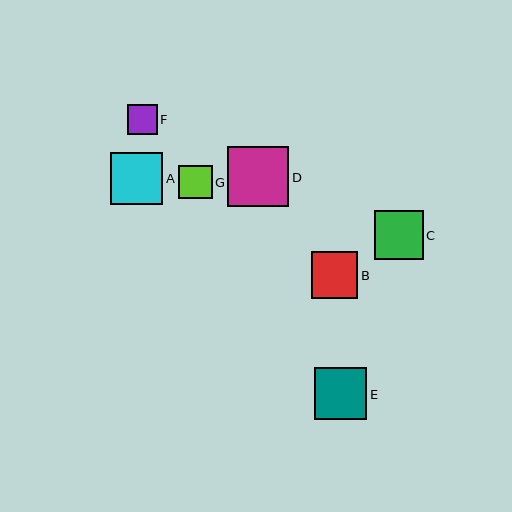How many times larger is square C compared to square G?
Square C is approximately 1.5 times the size of square G.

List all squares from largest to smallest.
From largest to smallest: D, A, E, C, B, G, F.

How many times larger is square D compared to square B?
Square D is approximately 1.3 times the size of square B.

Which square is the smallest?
Square F is the smallest with a size of approximately 30 pixels.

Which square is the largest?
Square D is the largest with a size of approximately 61 pixels.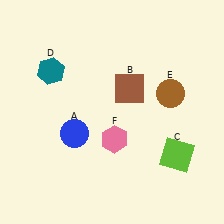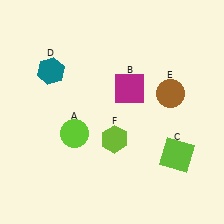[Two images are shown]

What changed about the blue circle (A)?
In Image 1, A is blue. In Image 2, it changed to lime.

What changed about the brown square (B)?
In Image 1, B is brown. In Image 2, it changed to magenta.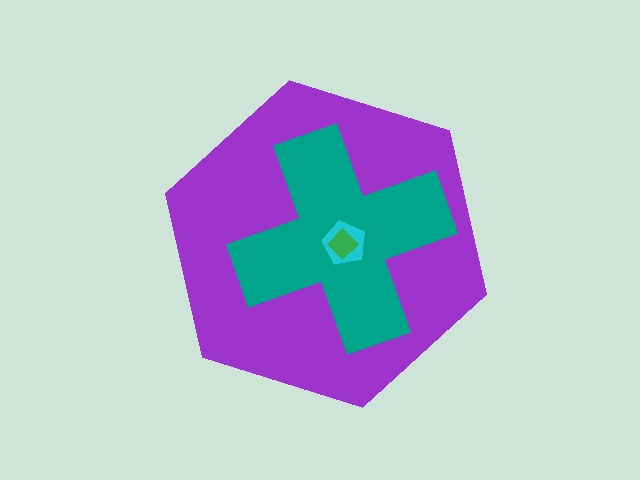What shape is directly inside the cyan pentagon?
The green diamond.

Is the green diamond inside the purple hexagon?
Yes.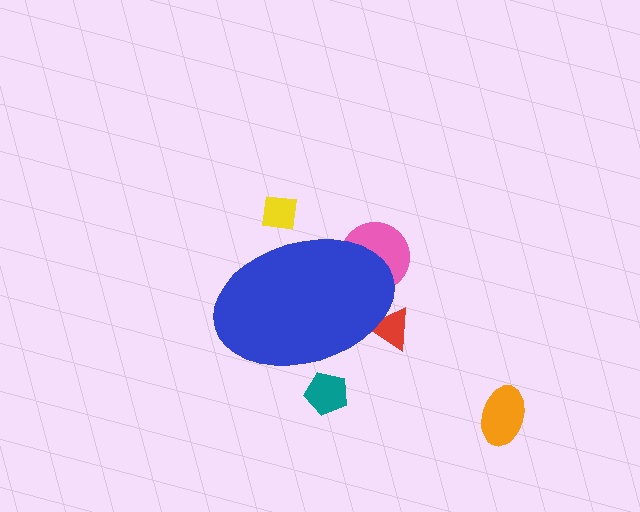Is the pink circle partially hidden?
Yes, the pink circle is partially hidden behind the blue ellipse.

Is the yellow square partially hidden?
Yes, the yellow square is partially hidden behind the blue ellipse.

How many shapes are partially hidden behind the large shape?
4 shapes are partially hidden.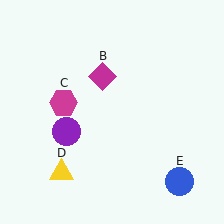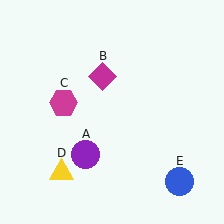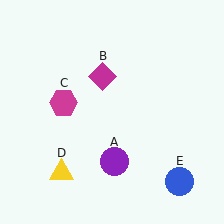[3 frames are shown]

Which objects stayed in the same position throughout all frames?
Magenta diamond (object B) and magenta hexagon (object C) and yellow triangle (object D) and blue circle (object E) remained stationary.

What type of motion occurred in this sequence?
The purple circle (object A) rotated counterclockwise around the center of the scene.